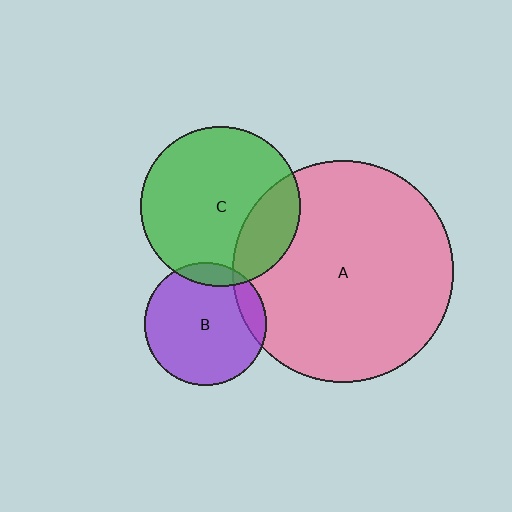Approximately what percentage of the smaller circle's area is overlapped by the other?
Approximately 25%.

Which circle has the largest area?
Circle A (pink).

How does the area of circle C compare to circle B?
Approximately 1.7 times.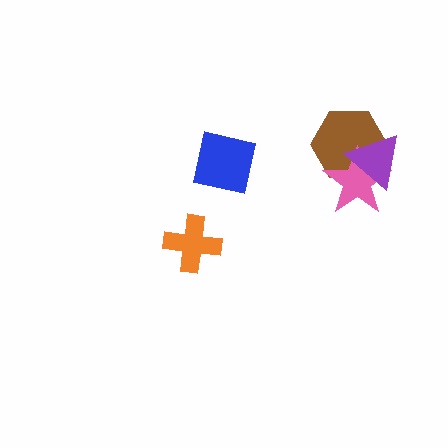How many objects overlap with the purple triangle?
2 objects overlap with the purple triangle.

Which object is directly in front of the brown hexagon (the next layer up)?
The pink star is directly in front of the brown hexagon.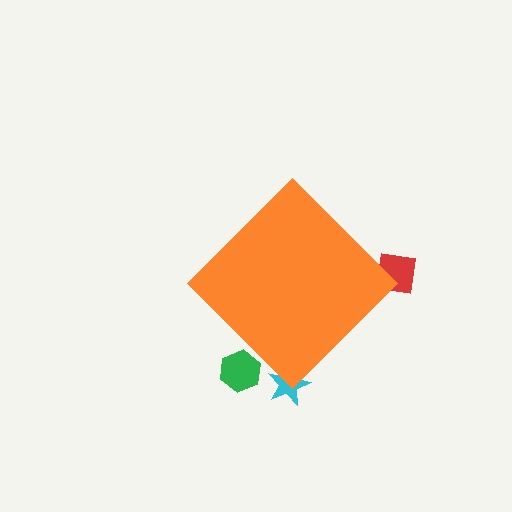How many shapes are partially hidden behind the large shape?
3 shapes are partially hidden.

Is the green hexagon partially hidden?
Yes, the green hexagon is partially hidden behind the orange diamond.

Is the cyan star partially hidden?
Yes, the cyan star is partially hidden behind the orange diamond.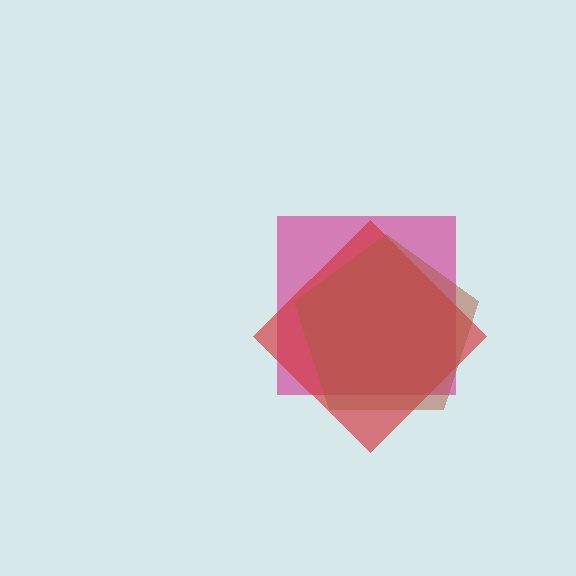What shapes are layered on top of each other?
The layered shapes are: a magenta square, a red diamond, a brown pentagon.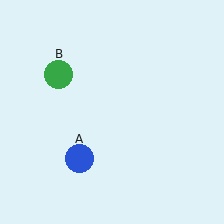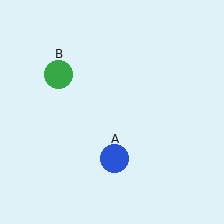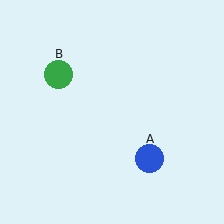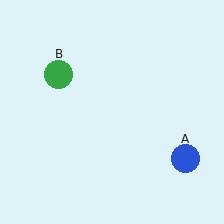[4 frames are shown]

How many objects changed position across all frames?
1 object changed position: blue circle (object A).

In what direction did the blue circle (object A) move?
The blue circle (object A) moved right.